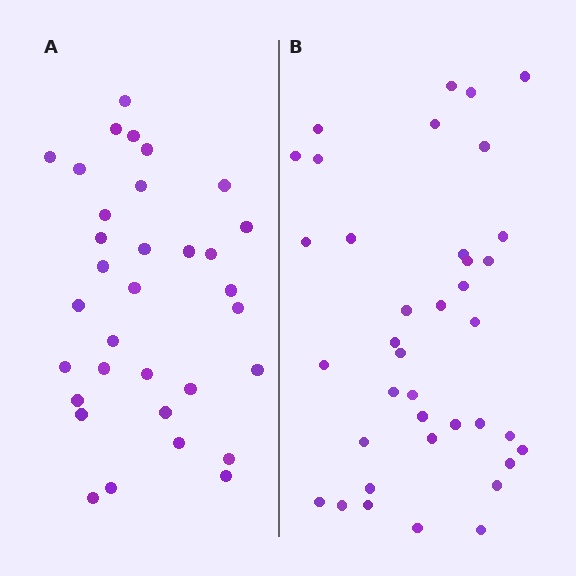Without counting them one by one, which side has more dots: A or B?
Region B (the right region) has more dots.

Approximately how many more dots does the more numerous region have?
Region B has about 5 more dots than region A.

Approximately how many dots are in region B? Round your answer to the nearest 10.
About 40 dots. (The exact count is 38, which rounds to 40.)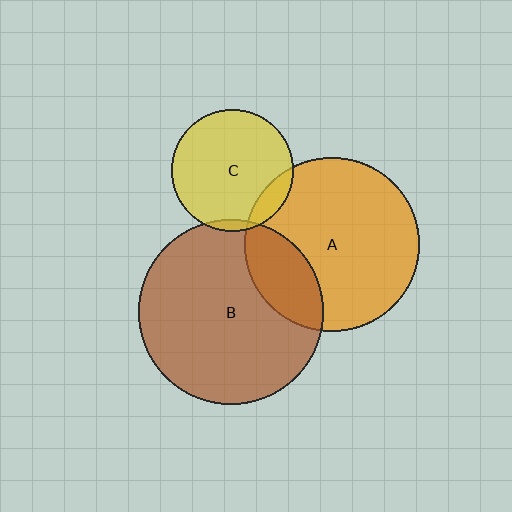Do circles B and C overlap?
Yes.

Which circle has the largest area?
Circle B (brown).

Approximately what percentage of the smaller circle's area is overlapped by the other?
Approximately 5%.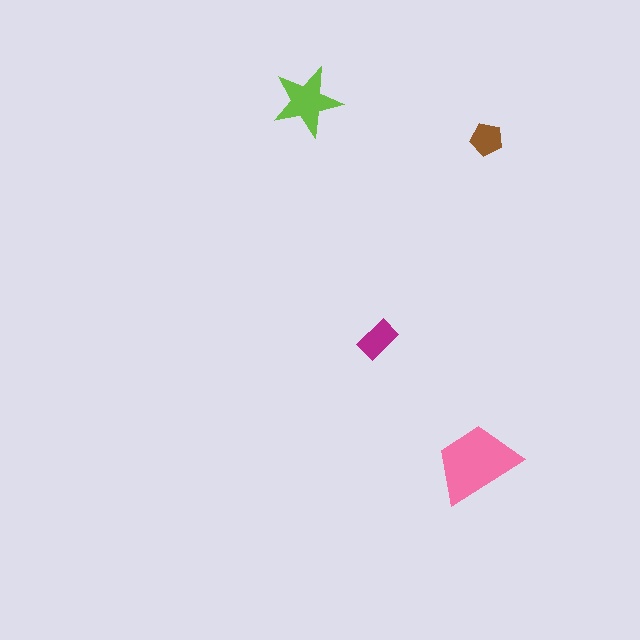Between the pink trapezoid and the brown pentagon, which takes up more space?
The pink trapezoid.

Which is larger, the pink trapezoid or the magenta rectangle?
The pink trapezoid.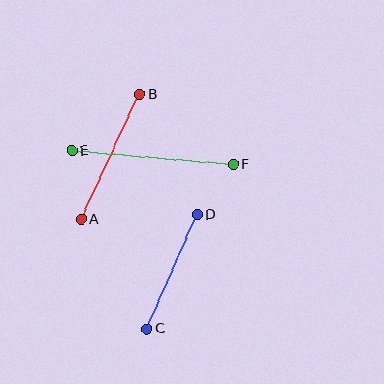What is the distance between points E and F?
The distance is approximately 162 pixels.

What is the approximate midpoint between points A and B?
The midpoint is at approximately (110, 157) pixels.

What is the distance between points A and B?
The distance is approximately 138 pixels.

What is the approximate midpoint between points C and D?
The midpoint is at approximately (172, 272) pixels.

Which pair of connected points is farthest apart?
Points E and F are farthest apart.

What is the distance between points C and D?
The distance is approximately 125 pixels.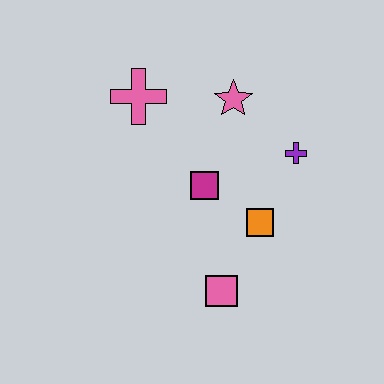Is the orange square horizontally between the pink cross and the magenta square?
No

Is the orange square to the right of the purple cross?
No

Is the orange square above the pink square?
Yes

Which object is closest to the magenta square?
The orange square is closest to the magenta square.